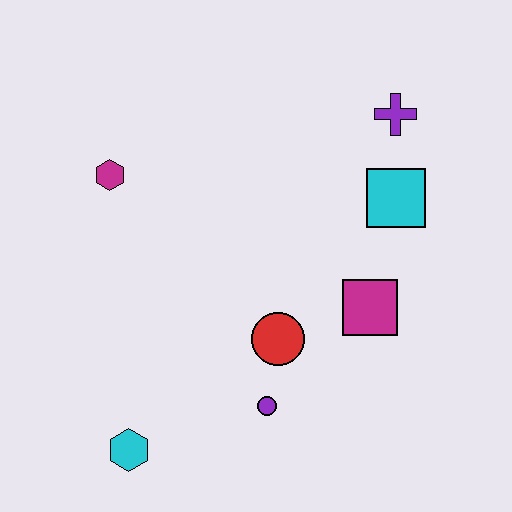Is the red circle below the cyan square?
Yes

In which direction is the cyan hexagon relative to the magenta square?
The cyan hexagon is to the left of the magenta square.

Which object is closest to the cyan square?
The purple cross is closest to the cyan square.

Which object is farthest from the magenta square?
The magenta hexagon is farthest from the magenta square.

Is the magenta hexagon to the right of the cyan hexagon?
No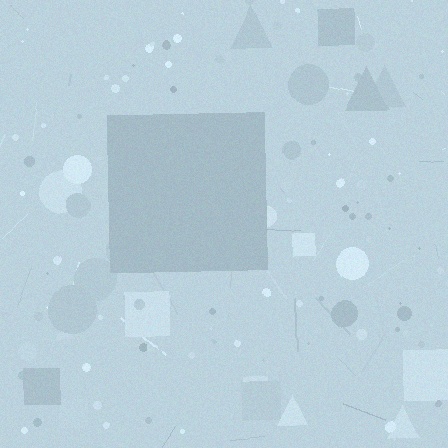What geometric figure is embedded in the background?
A square is embedded in the background.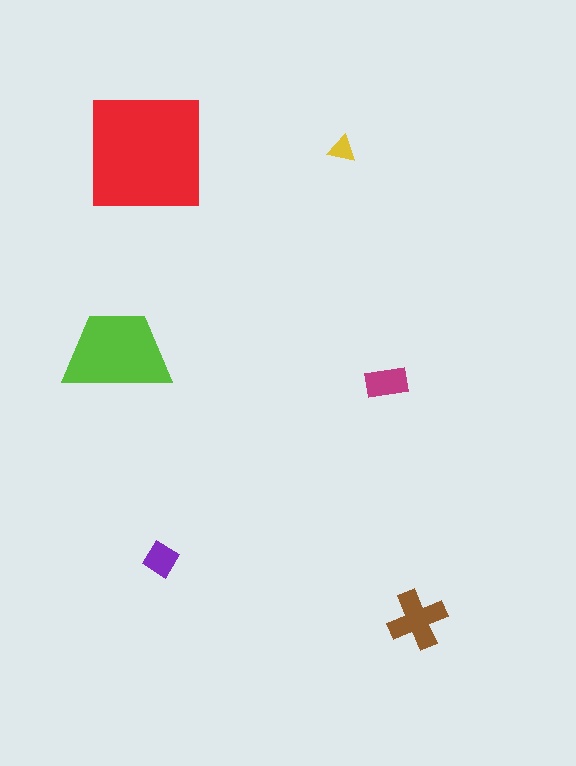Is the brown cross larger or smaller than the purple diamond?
Larger.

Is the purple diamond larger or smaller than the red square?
Smaller.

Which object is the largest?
The red square.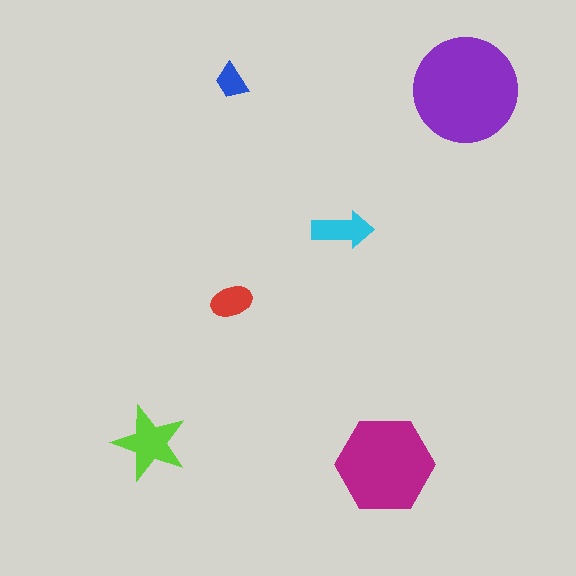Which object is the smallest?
The blue trapezoid.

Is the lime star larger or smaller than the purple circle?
Smaller.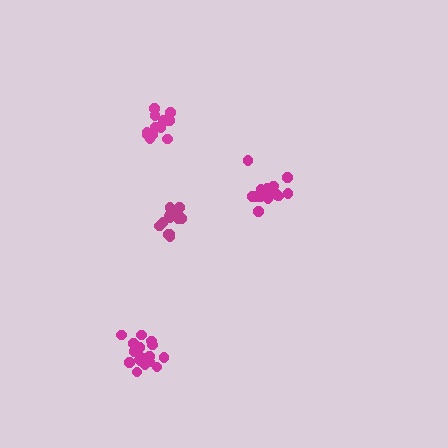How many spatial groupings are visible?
There are 4 spatial groupings.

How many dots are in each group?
Group 1: 13 dots, Group 2: 19 dots, Group 3: 13 dots, Group 4: 16 dots (61 total).